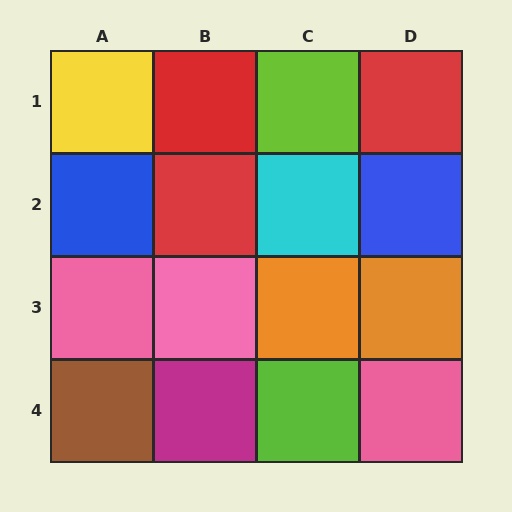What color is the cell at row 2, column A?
Blue.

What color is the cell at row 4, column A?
Brown.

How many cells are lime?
2 cells are lime.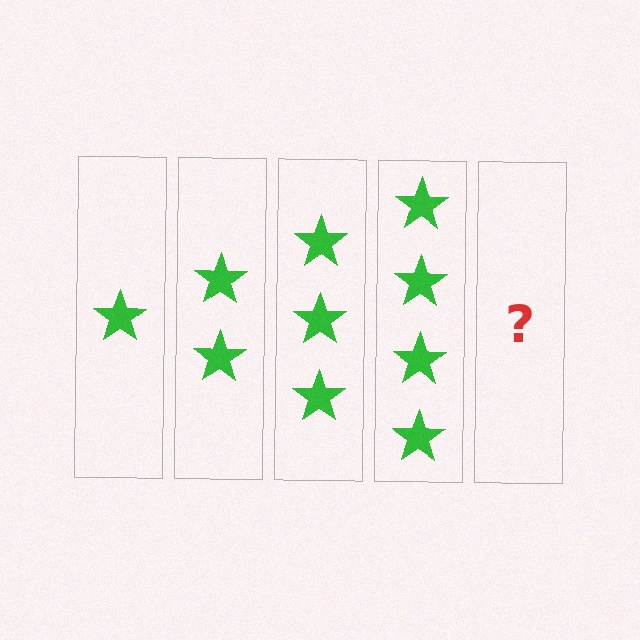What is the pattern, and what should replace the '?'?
The pattern is that each step adds one more star. The '?' should be 5 stars.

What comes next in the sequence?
The next element should be 5 stars.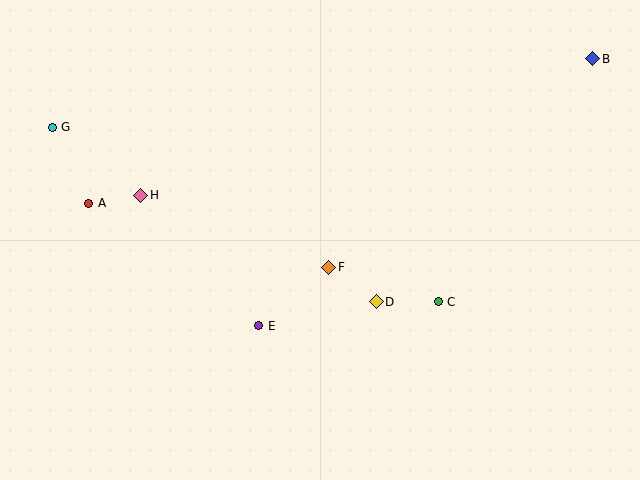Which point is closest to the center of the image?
Point F at (329, 267) is closest to the center.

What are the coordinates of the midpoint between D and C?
The midpoint between D and C is at (407, 302).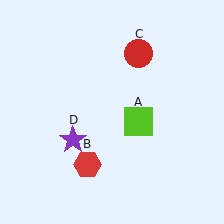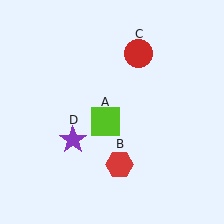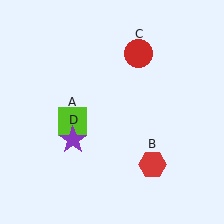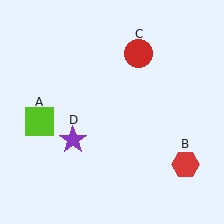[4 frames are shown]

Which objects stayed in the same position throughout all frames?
Red circle (object C) and purple star (object D) remained stationary.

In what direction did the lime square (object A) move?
The lime square (object A) moved left.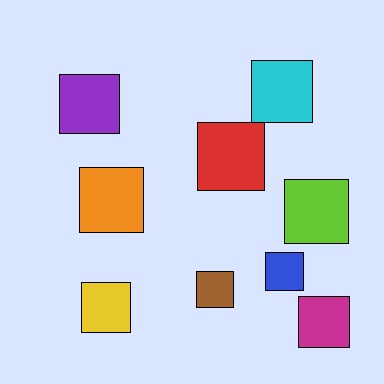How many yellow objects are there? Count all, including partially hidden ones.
There is 1 yellow object.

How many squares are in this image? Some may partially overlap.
There are 9 squares.